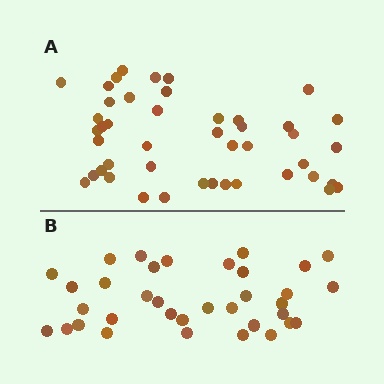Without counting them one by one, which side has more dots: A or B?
Region A (the top region) has more dots.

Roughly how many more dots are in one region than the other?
Region A has roughly 10 or so more dots than region B.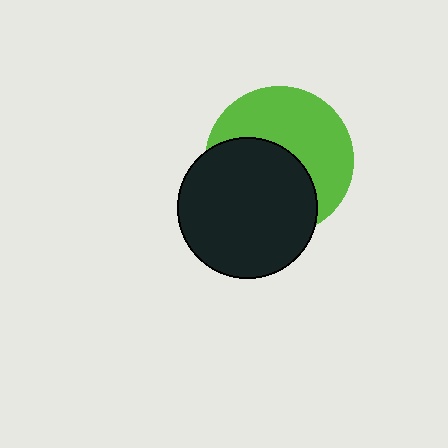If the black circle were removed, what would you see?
You would see the complete lime circle.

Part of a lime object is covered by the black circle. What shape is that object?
It is a circle.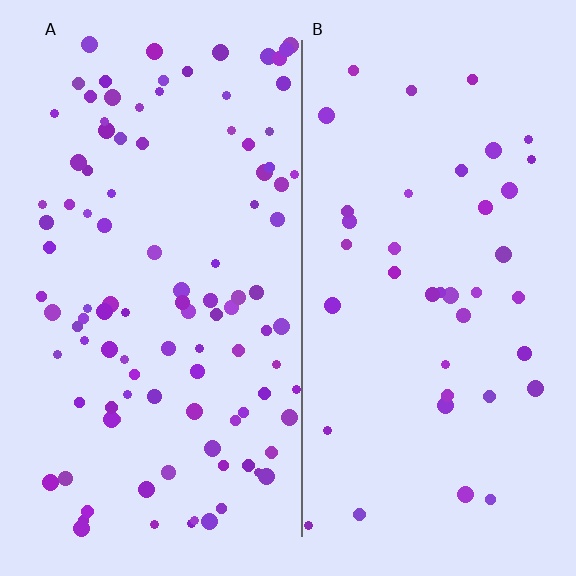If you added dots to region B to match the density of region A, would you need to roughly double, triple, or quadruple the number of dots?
Approximately triple.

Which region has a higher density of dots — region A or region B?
A (the left).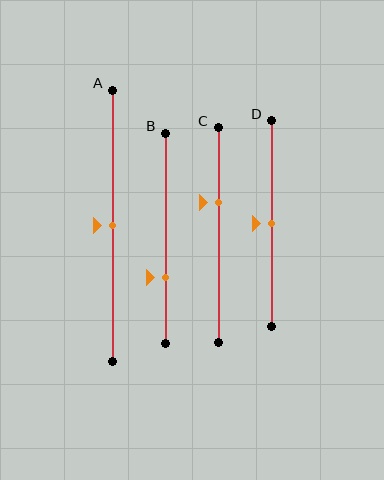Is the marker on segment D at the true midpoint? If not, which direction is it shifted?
Yes, the marker on segment D is at the true midpoint.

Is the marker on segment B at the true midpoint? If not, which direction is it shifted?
No, the marker on segment B is shifted downward by about 19% of the segment length.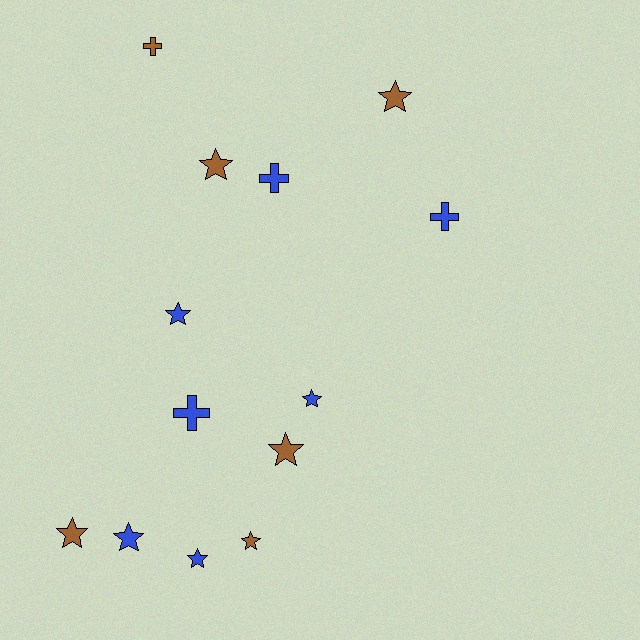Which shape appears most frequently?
Star, with 9 objects.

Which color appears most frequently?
Blue, with 7 objects.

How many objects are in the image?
There are 13 objects.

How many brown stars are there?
There are 5 brown stars.